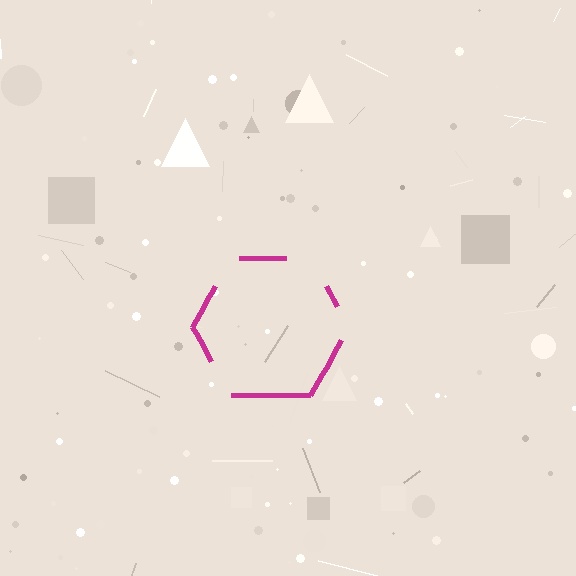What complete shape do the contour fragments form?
The contour fragments form a hexagon.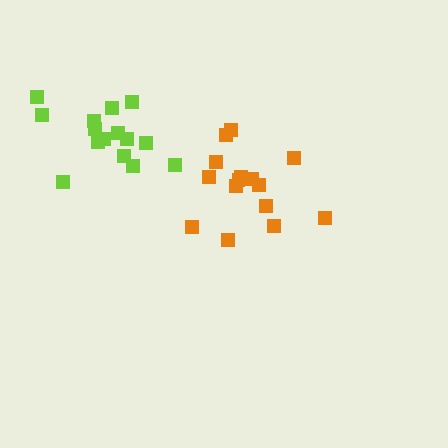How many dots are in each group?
Group 1: 15 dots, Group 2: 15 dots (30 total).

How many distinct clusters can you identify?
There are 2 distinct clusters.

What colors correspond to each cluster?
The clusters are colored: orange, lime.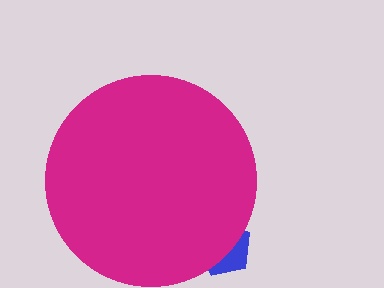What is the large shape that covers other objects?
A magenta circle.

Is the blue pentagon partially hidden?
Yes, the blue pentagon is partially hidden behind the magenta circle.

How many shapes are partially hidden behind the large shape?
3 shapes are partially hidden.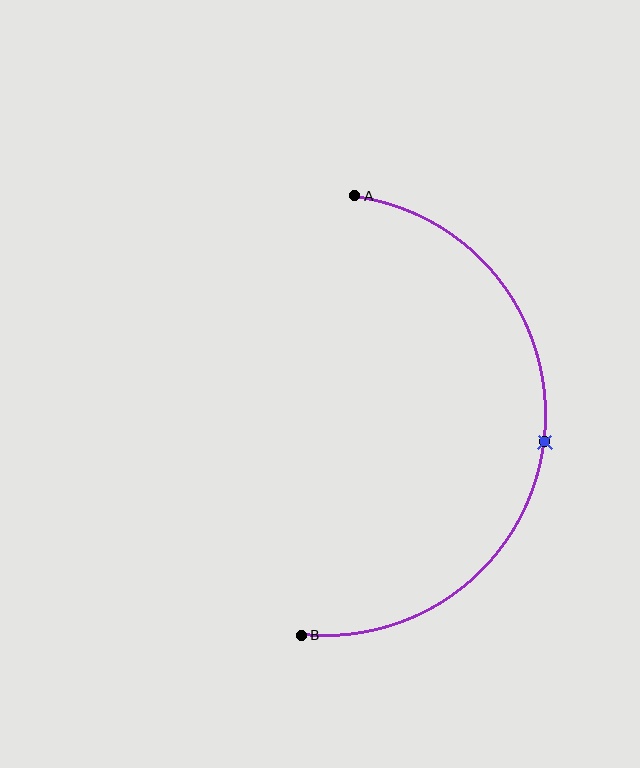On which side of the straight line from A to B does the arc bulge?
The arc bulges to the right of the straight line connecting A and B.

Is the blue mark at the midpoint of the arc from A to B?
Yes. The blue mark lies on the arc at equal arc-length from both A and B — it is the arc midpoint.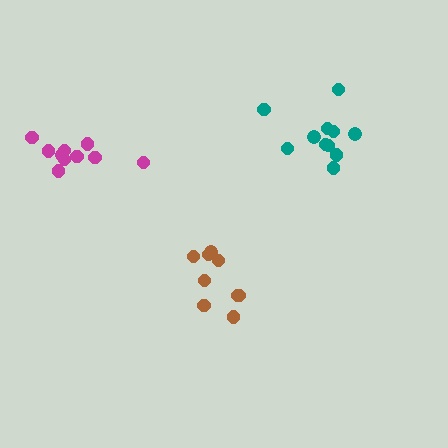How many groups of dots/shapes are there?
There are 3 groups.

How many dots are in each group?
Group 1: 9 dots, Group 2: 11 dots, Group 3: 10 dots (30 total).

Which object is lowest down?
The brown cluster is bottommost.